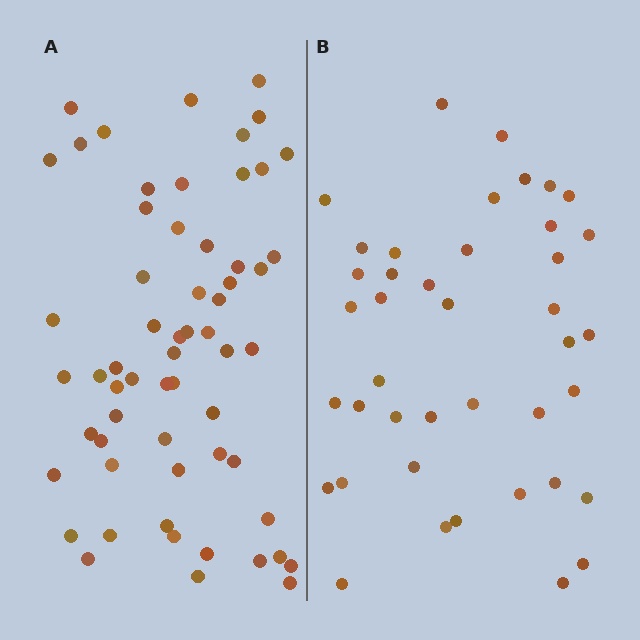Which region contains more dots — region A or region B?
Region A (the left region) has more dots.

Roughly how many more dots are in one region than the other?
Region A has approximately 20 more dots than region B.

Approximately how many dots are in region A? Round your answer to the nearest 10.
About 60 dots.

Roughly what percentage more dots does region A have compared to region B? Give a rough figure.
About 45% more.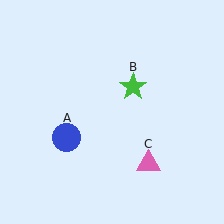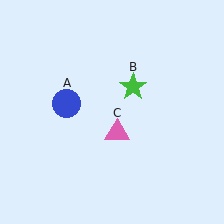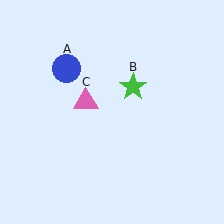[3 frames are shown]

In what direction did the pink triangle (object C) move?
The pink triangle (object C) moved up and to the left.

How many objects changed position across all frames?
2 objects changed position: blue circle (object A), pink triangle (object C).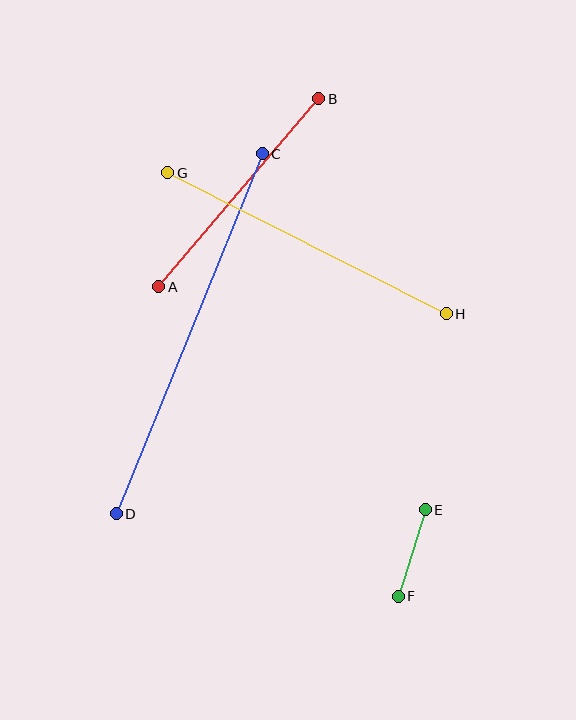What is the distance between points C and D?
The distance is approximately 389 pixels.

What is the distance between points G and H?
The distance is approximately 312 pixels.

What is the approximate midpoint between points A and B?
The midpoint is at approximately (239, 193) pixels.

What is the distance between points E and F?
The distance is approximately 91 pixels.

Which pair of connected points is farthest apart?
Points C and D are farthest apart.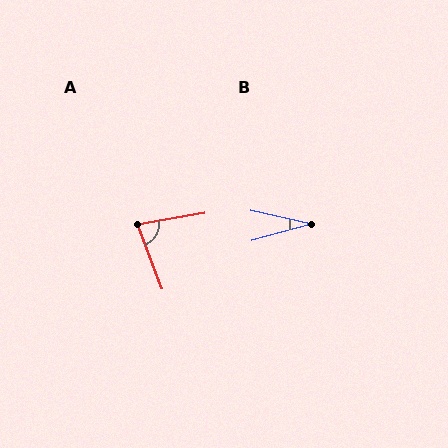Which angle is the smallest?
B, at approximately 28 degrees.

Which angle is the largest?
A, at approximately 78 degrees.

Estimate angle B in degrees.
Approximately 28 degrees.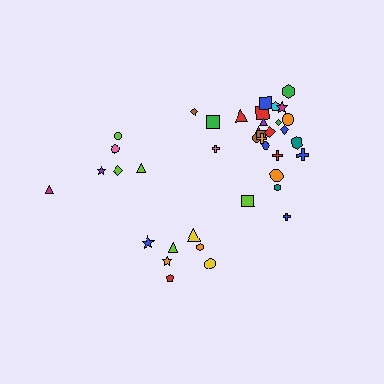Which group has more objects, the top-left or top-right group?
The top-right group.